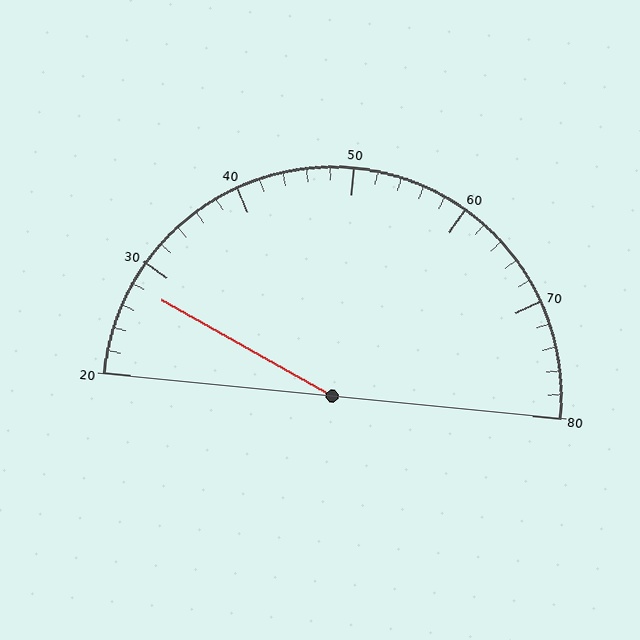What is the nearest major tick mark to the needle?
The nearest major tick mark is 30.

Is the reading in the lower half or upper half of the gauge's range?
The reading is in the lower half of the range (20 to 80).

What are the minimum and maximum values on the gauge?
The gauge ranges from 20 to 80.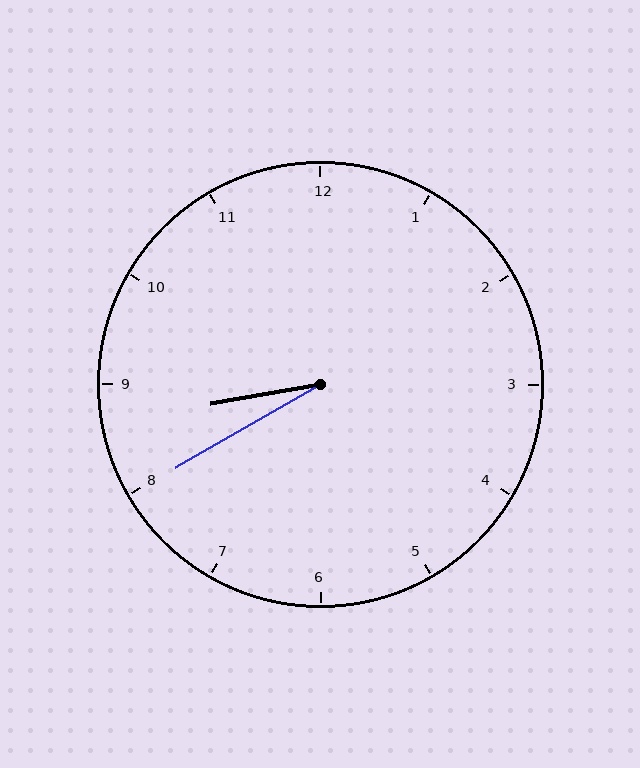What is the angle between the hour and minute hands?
Approximately 20 degrees.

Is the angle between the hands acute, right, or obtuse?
It is acute.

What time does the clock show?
8:40.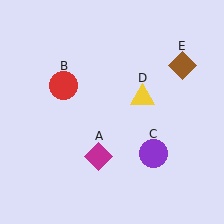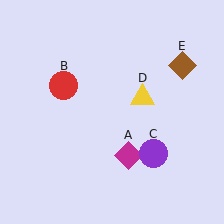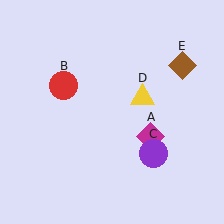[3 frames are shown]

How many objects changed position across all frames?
1 object changed position: magenta diamond (object A).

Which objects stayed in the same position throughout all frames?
Red circle (object B) and purple circle (object C) and yellow triangle (object D) and brown diamond (object E) remained stationary.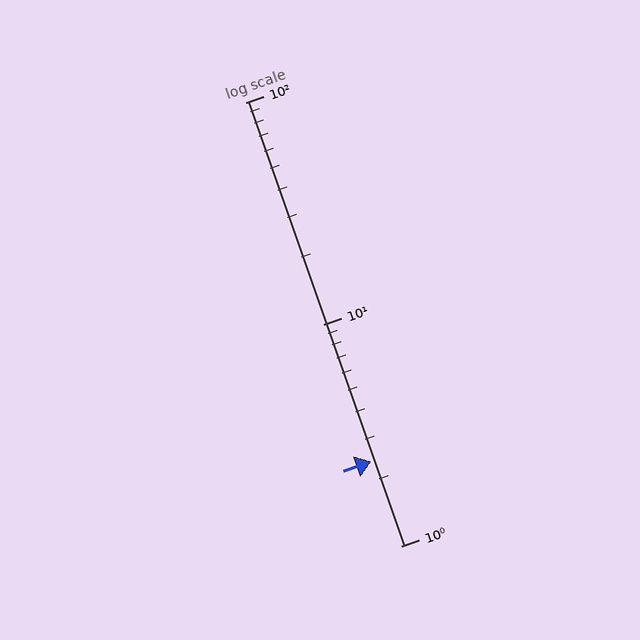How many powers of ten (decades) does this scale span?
The scale spans 2 decades, from 1 to 100.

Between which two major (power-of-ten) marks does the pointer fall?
The pointer is between 1 and 10.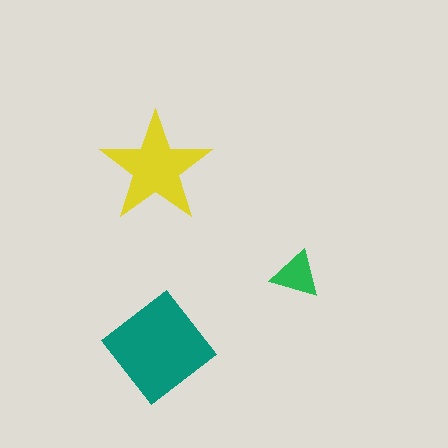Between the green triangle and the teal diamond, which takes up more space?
The teal diamond.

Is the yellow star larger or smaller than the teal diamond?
Smaller.